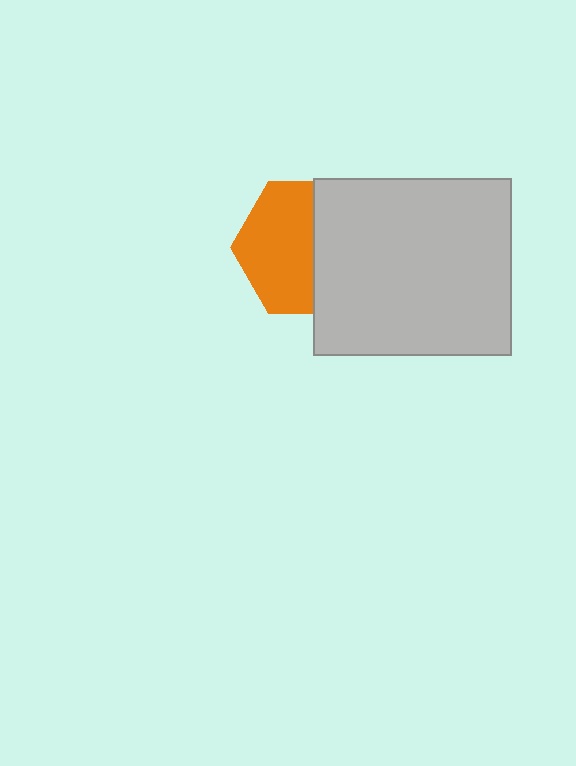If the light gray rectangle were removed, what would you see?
You would see the complete orange hexagon.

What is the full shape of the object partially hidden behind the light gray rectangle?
The partially hidden object is an orange hexagon.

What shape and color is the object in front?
The object in front is a light gray rectangle.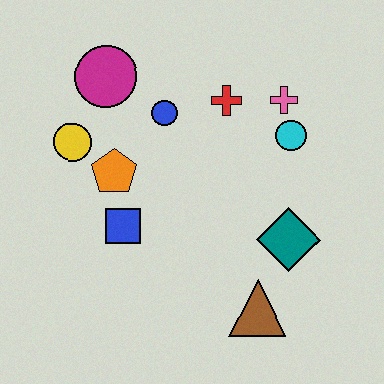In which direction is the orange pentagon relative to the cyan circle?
The orange pentagon is to the left of the cyan circle.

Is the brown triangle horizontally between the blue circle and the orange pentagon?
No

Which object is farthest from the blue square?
The pink cross is farthest from the blue square.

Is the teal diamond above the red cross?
No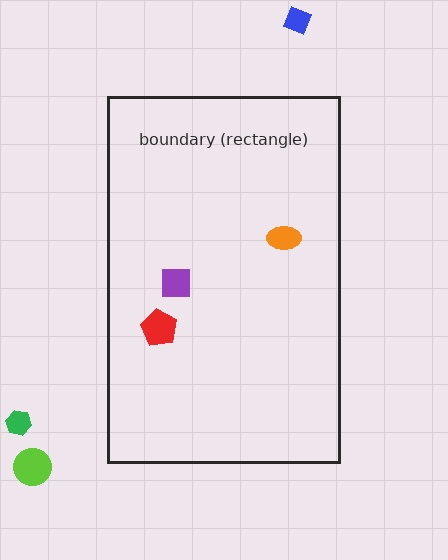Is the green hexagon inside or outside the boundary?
Outside.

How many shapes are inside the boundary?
3 inside, 3 outside.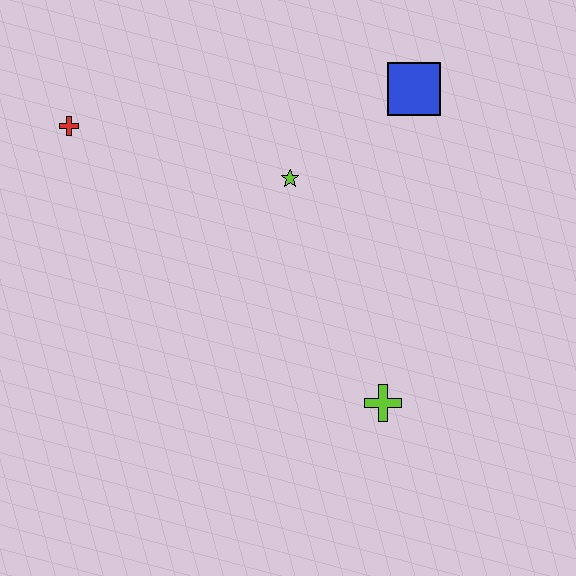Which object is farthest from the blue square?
The red cross is farthest from the blue square.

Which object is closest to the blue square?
The lime star is closest to the blue square.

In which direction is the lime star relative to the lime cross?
The lime star is above the lime cross.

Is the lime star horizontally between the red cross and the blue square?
Yes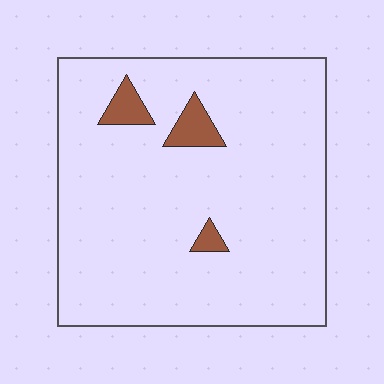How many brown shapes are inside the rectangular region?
3.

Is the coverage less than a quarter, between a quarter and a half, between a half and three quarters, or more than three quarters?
Less than a quarter.